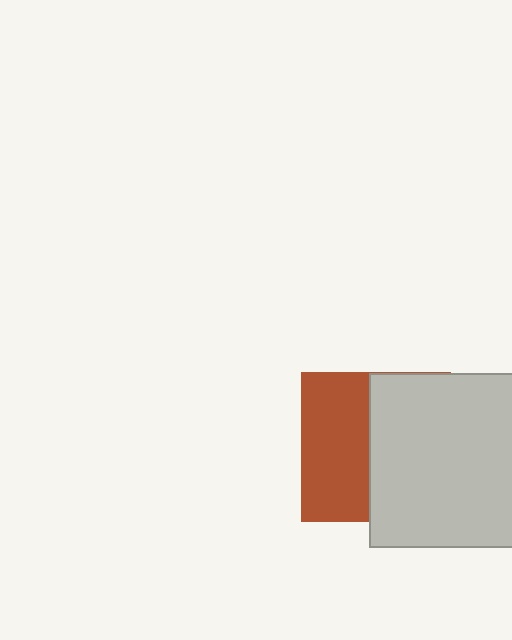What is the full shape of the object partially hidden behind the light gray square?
The partially hidden object is a brown square.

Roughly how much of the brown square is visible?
About half of it is visible (roughly 46%).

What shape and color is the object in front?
The object in front is a light gray square.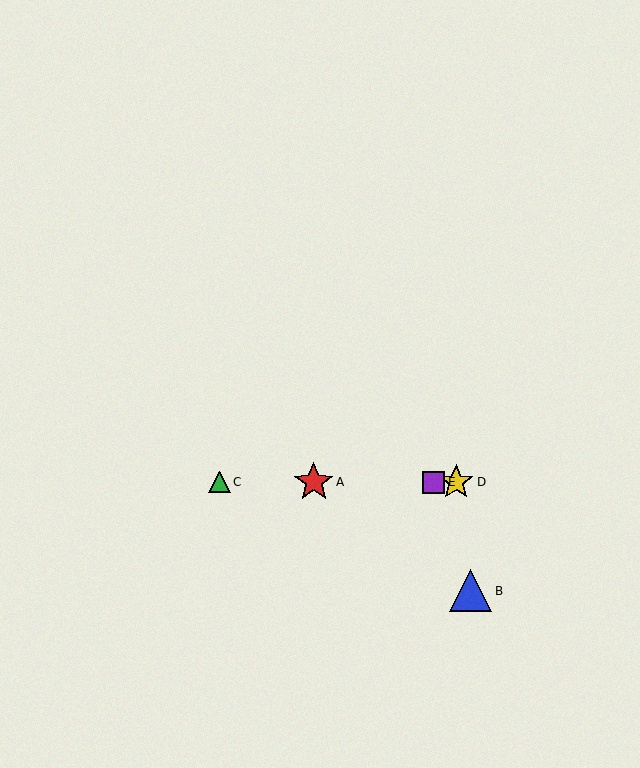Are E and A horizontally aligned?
Yes, both are at y≈482.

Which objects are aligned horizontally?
Objects A, C, D, E are aligned horizontally.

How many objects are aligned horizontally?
4 objects (A, C, D, E) are aligned horizontally.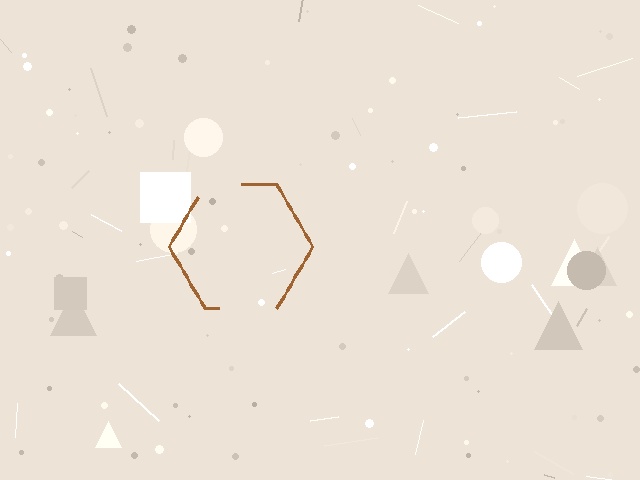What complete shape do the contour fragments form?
The contour fragments form a hexagon.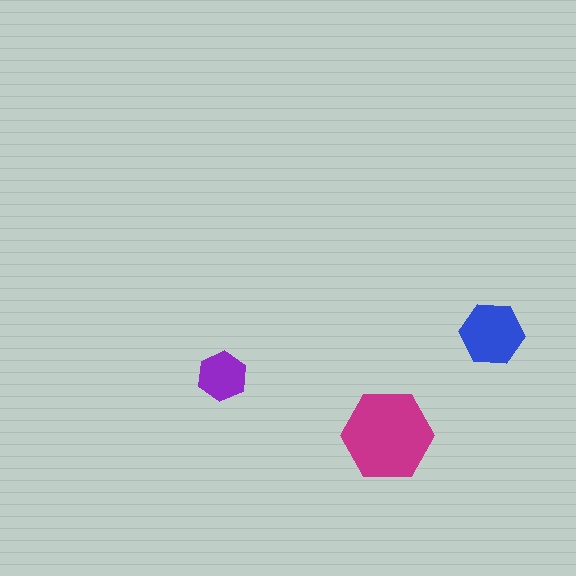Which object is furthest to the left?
The purple hexagon is leftmost.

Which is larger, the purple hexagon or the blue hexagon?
The blue one.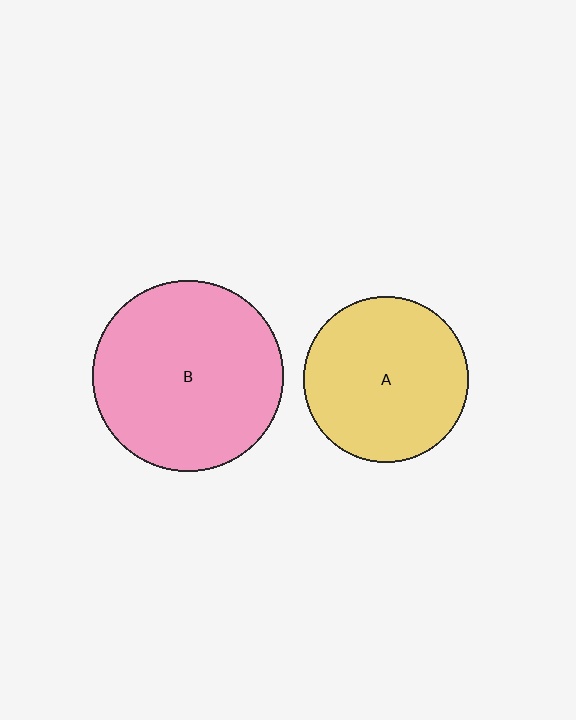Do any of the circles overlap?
No, none of the circles overlap.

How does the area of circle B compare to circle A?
Approximately 1.3 times.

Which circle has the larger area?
Circle B (pink).